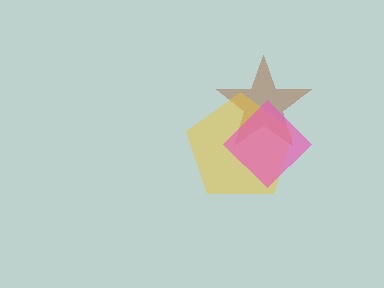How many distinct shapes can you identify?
There are 3 distinct shapes: a brown star, a yellow pentagon, a pink diamond.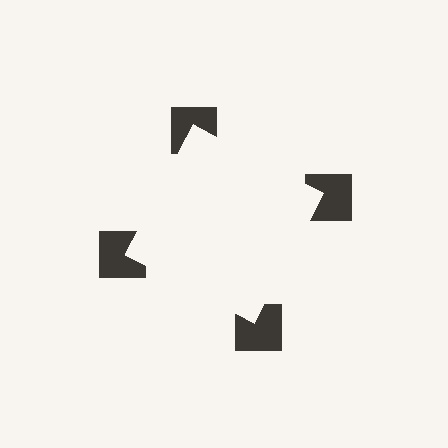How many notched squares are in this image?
There are 4 — one at each vertex of the illusory square.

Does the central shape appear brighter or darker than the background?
It typically appears slightly brighter than the background, even though no actual brightness change is drawn.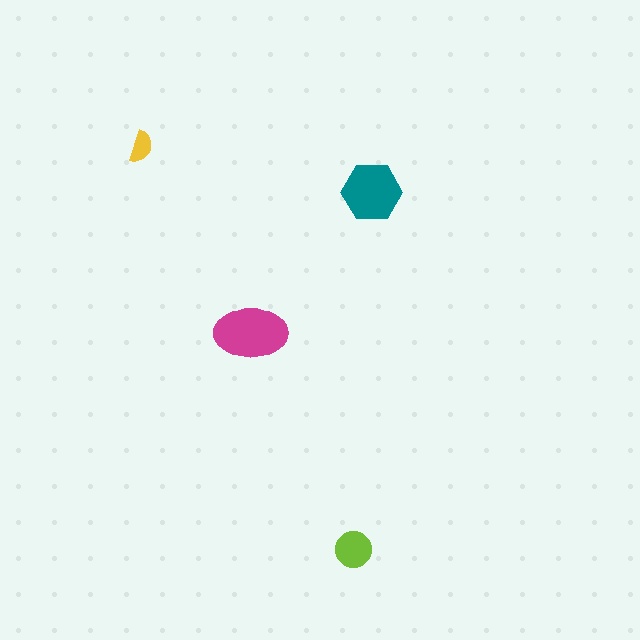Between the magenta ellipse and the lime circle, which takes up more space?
The magenta ellipse.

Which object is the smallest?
The yellow semicircle.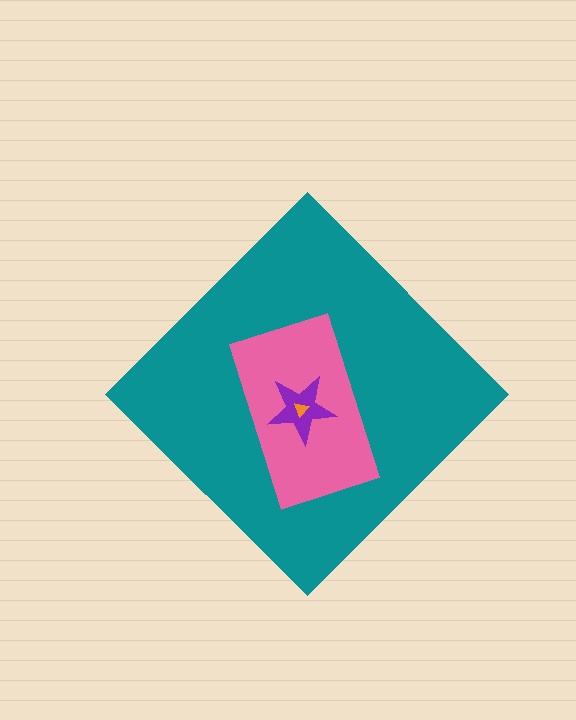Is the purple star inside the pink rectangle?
Yes.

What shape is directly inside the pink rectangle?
The purple star.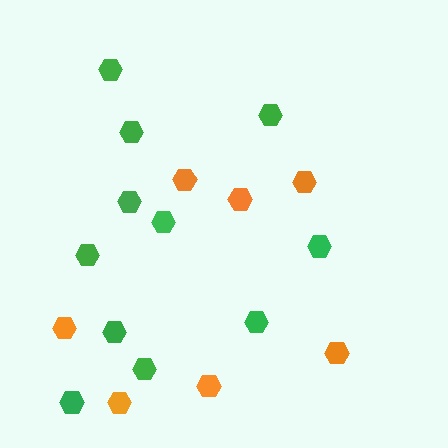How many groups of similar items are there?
There are 2 groups: one group of orange hexagons (7) and one group of green hexagons (11).